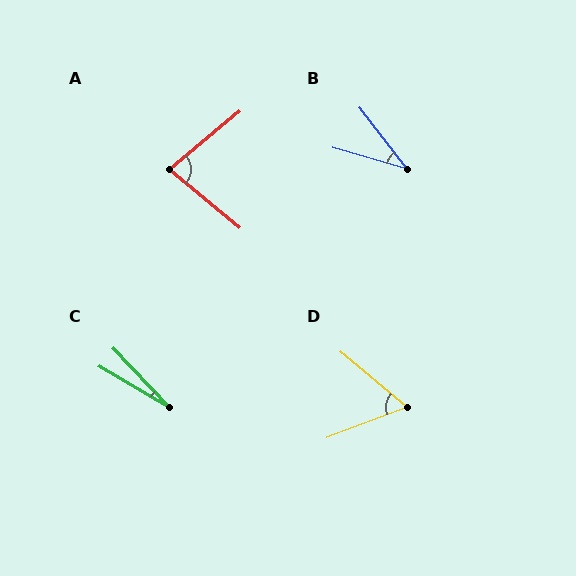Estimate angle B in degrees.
Approximately 36 degrees.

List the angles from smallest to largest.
C (16°), B (36°), D (61°), A (79°).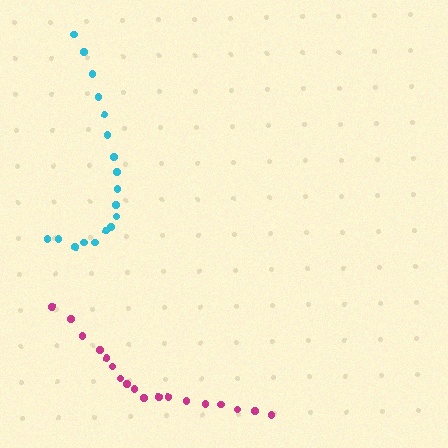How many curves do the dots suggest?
There are 2 distinct paths.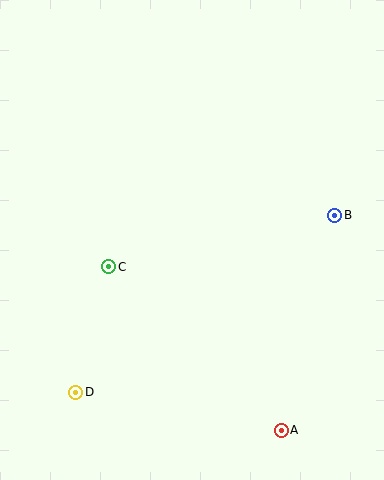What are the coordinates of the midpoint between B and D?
The midpoint between B and D is at (205, 304).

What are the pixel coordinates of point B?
Point B is at (335, 215).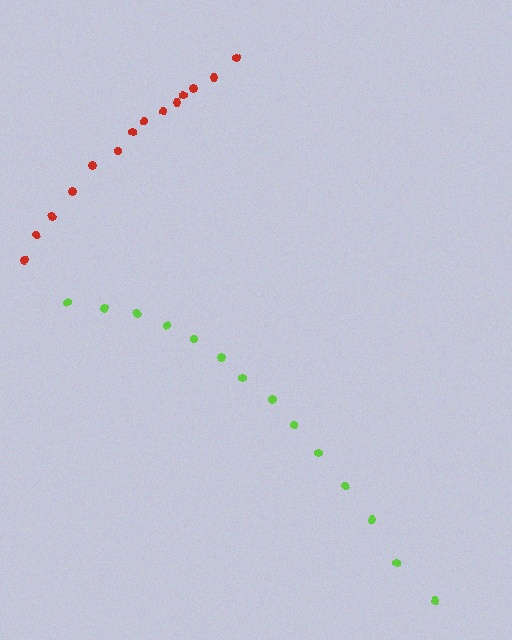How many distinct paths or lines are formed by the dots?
There are 2 distinct paths.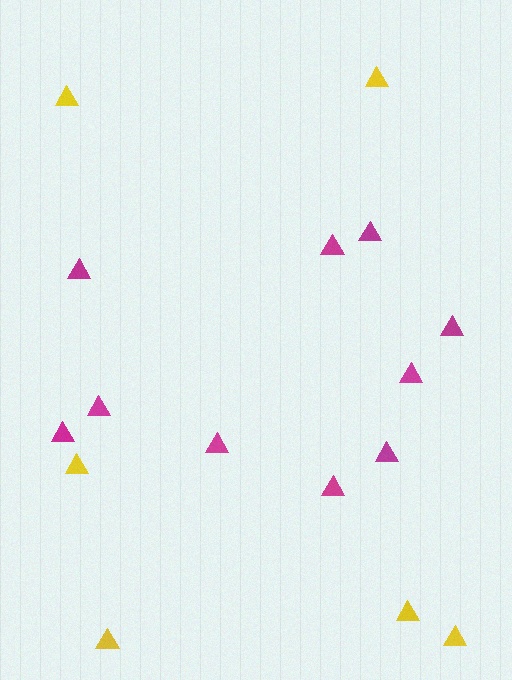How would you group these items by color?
There are 2 groups: one group of yellow triangles (6) and one group of magenta triangles (10).